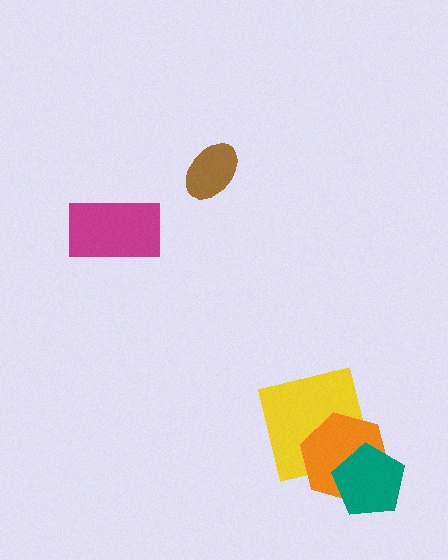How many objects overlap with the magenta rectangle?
0 objects overlap with the magenta rectangle.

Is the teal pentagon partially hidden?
No, no other shape covers it.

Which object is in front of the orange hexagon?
The teal pentagon is in front of the orange hexagon.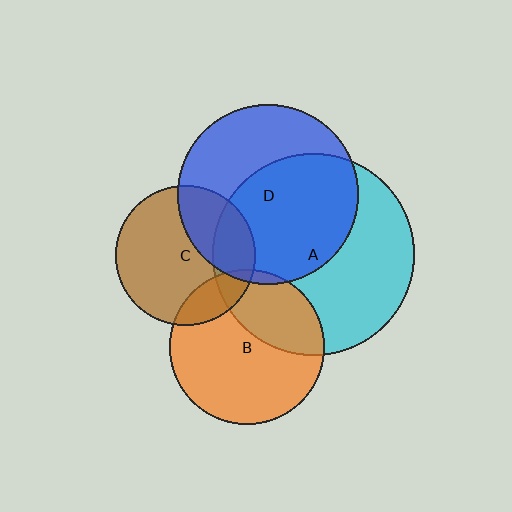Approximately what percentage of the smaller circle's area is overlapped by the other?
Approximately 30%.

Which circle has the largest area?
Circle A (cyan).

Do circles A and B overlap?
Yes.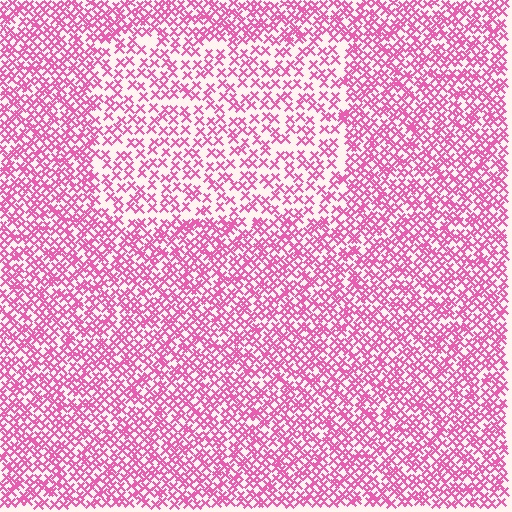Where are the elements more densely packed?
The elements are more densely packed outside the rectangle boundary.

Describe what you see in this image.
The image contains small pink elements arranged at two different densities. A rectangle-shaped region is visible where the elements are less densely packed than the surrounding area.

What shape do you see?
I see a rectangle.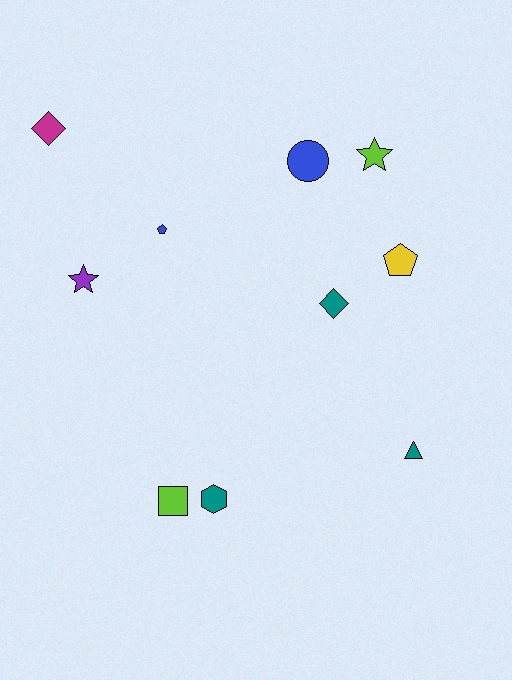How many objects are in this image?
There are 10 objects.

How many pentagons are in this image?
There are 2 pentagons.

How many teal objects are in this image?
There are 3 teal objects.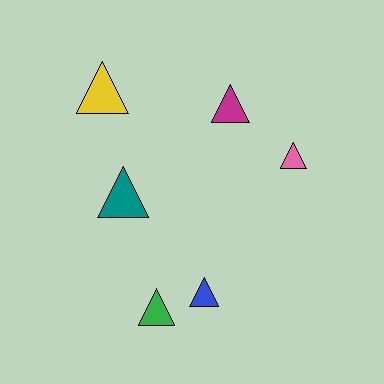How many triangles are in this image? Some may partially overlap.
There are 6 triangles.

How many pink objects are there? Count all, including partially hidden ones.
There is 1 pink object.